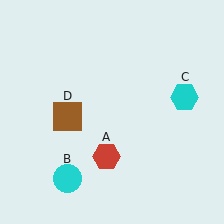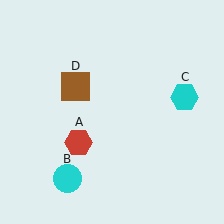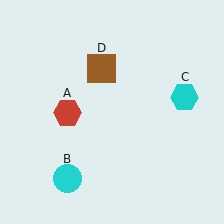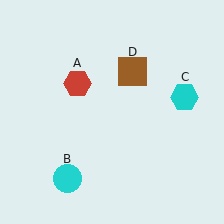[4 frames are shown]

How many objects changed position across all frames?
2 objects changed position: red hexagon (object A), brown square (object D).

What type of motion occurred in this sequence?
The red hexagon (object A), brown square (object D) rotated clockwise around the center of the scene.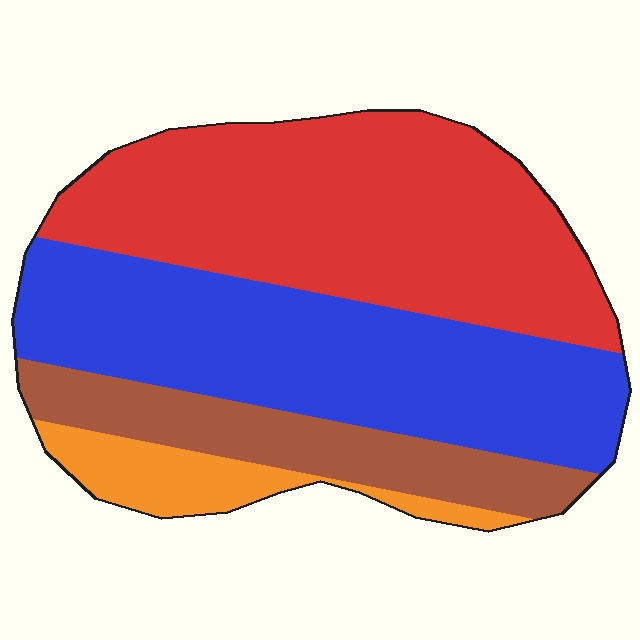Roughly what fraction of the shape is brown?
Brown takes up about one sixth (1/6) of the shape.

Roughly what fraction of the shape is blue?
Blue covers about 35% of the shape.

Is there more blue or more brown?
Blue.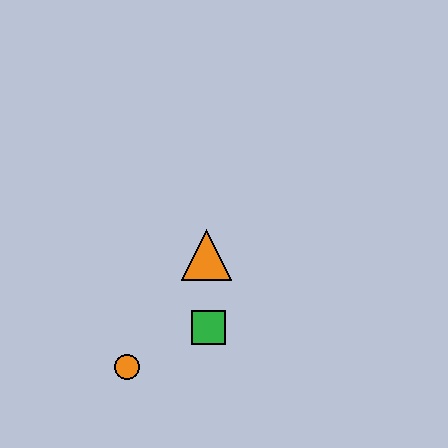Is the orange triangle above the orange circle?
Yes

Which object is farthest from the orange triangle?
The orange circle is farthest from the orange triangle.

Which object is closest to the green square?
The orange triangle is closest to the green square.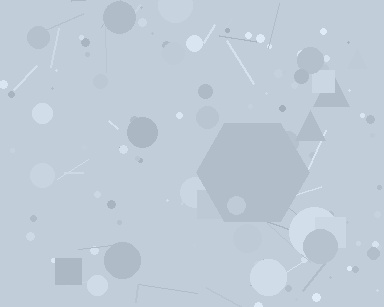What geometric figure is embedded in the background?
A hexagon is embedded in the background.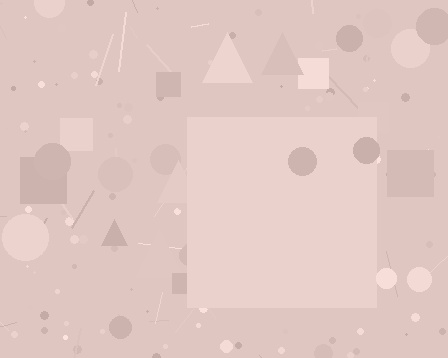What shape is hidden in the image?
A square is hidden in the image.